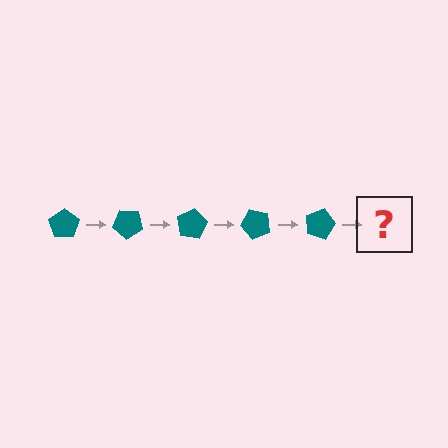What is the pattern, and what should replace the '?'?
The pattern is that the pentagon rotates 40 degrees each step. The '?' should be a teal pentagon rotated 200 degrees.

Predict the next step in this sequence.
The next step is a teal pentagon rotated 200 degrees.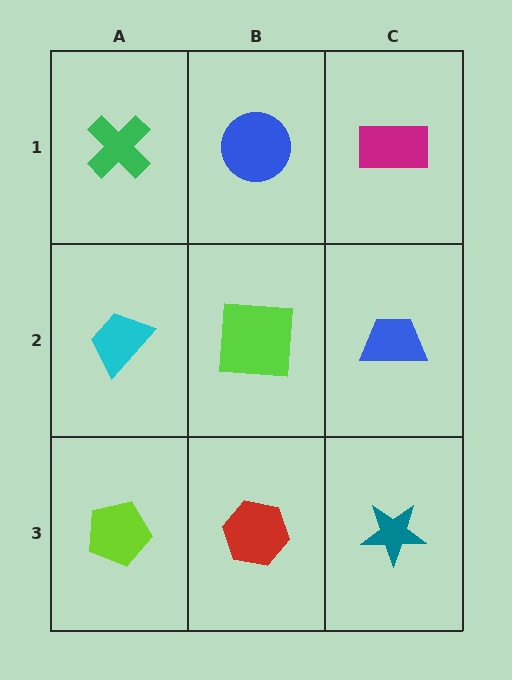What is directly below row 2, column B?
A red hexagon.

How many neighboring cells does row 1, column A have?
2.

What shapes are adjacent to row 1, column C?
A blue trapezoid (row 2, column C), a blue circle (row 1, column B).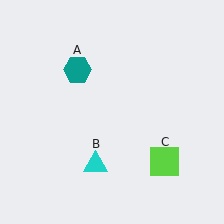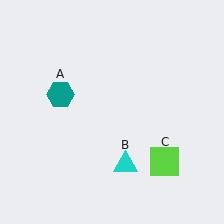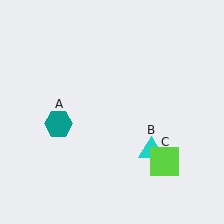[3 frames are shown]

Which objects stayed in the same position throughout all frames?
Lime square (object C) remained stationary.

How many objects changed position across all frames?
2 objects changed position: teal hexagon (object A), cyan triangle (object B).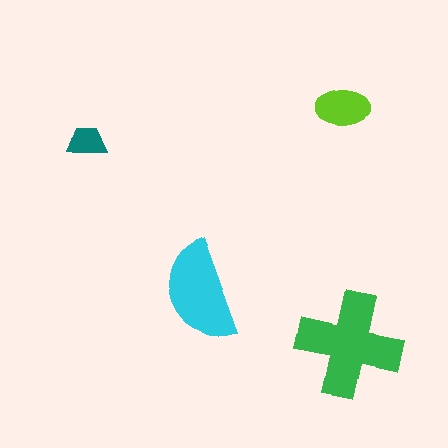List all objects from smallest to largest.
The teal trapezoid, the lime ellipse, the cyan semicircle, the green cross.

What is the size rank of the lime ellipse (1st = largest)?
3rd.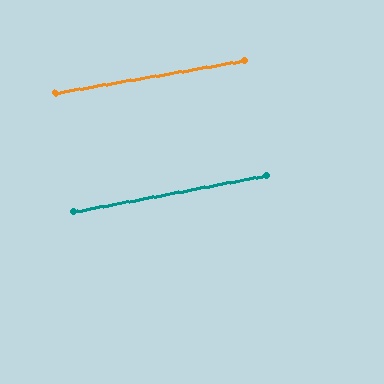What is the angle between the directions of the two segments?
Approximately 1 degree.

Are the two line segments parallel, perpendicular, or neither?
Parallel — their directions differ by only 0.8°.